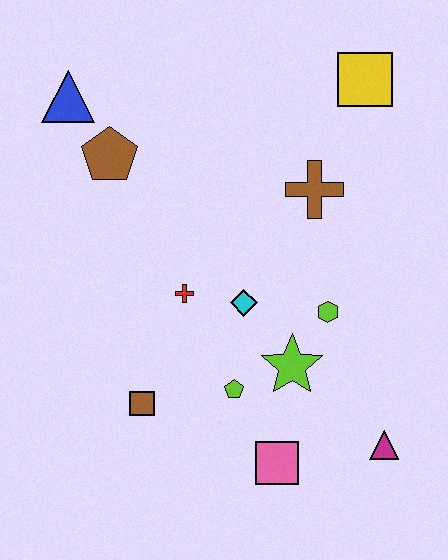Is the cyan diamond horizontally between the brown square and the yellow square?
Yes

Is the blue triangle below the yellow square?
Yes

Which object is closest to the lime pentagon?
The lime star is closest to the lime pentagon.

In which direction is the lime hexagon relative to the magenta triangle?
The lime hexagon is above the magenta triangle.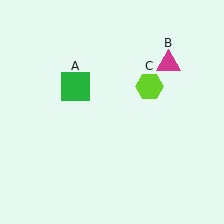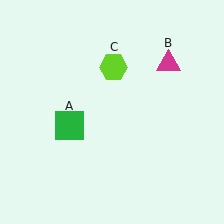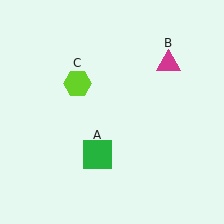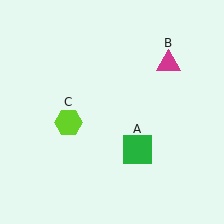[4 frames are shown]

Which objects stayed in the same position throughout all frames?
Magenta triangle (object B) remained stationary.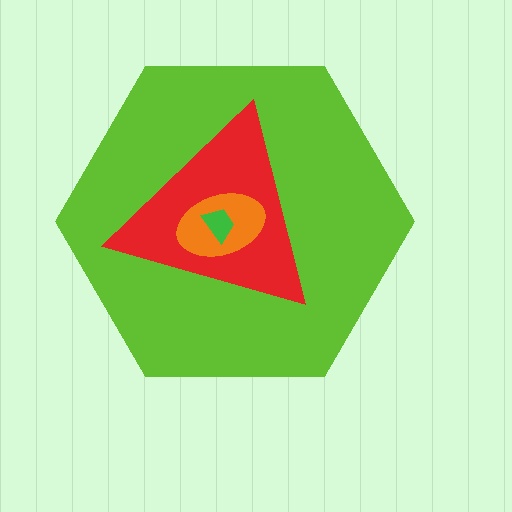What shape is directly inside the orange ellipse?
The green trapezoid.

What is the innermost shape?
The green trapezoid.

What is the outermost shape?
The lime hexagon.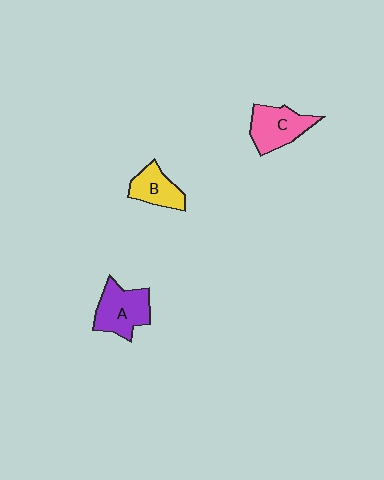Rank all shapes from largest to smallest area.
From largest to smallest: A (purple), C (pink), B (yellow).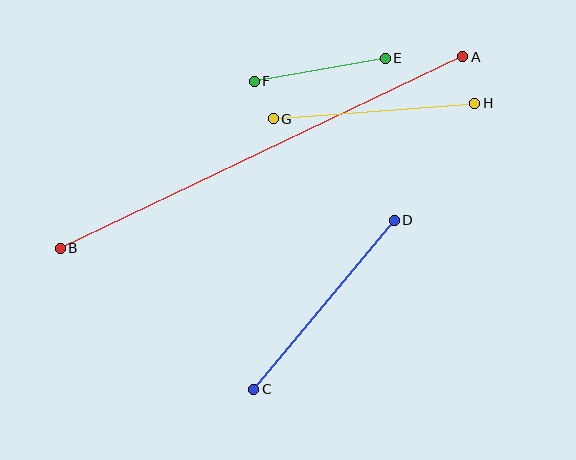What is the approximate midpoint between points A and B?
The midpoint is at approximately (262, 153) pixels.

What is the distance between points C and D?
The distance is approximately 219 pixels.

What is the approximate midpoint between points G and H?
The midpoint is at approximately (374, 111) pixels.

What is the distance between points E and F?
The distance is approximately 133 pixels.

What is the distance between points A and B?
The distance is approximately 446 pixels.